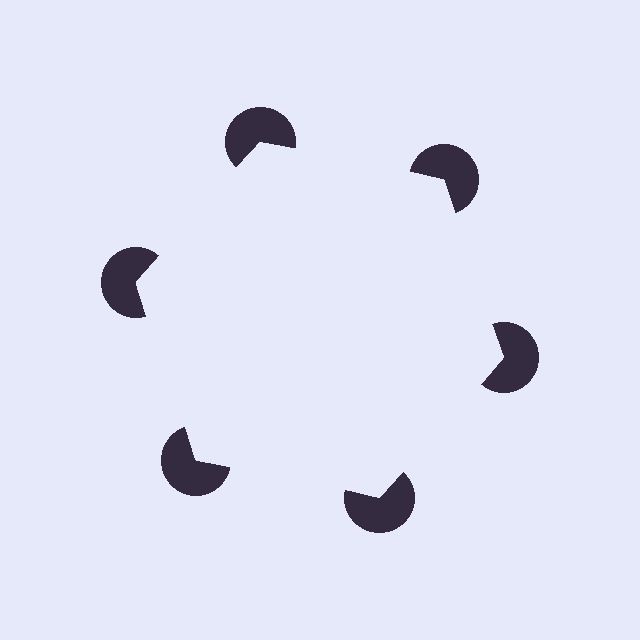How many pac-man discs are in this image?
There are 6 — one at each vertex of the illusory hexagon.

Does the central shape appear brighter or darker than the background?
It typically appears slightly brighter than the background, even though no actual brightness change is drawn.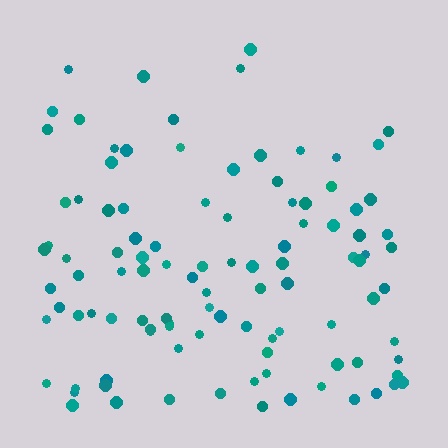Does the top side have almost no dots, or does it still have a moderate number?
Still a moderate number, just noticeably fewer than the bottom.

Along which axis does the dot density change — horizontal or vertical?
Vertical.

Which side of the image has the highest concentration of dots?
The bottom.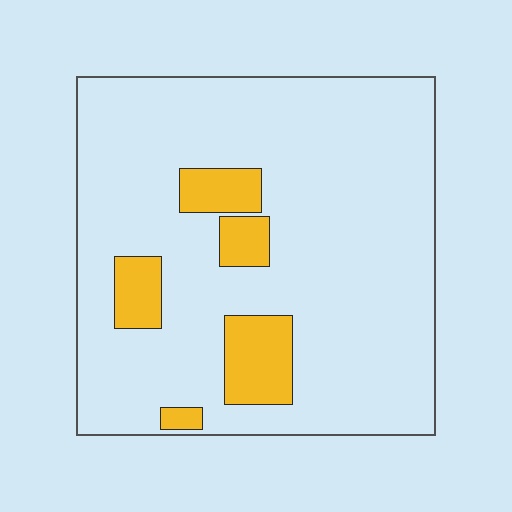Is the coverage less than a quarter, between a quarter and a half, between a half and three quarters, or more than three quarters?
Less than a quarter.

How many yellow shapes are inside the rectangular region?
5.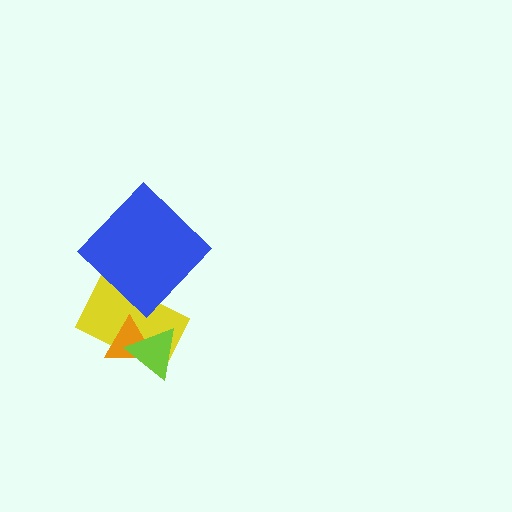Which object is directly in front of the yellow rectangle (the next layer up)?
The blue diamond is directly in front of the yellow rectangle.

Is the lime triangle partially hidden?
No, no other shape covers it.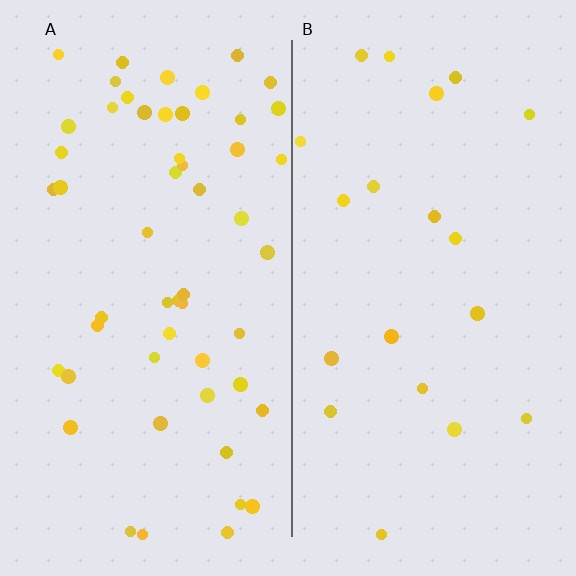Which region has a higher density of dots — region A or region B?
A (the left).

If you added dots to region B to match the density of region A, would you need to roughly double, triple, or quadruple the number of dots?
Approximately triple.